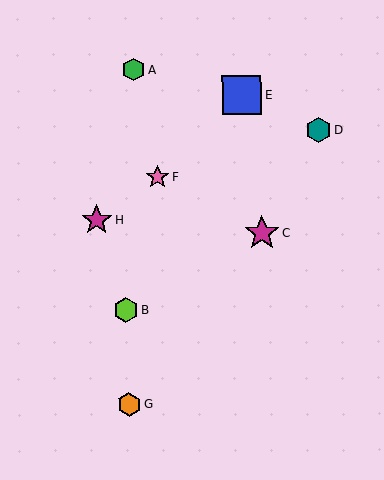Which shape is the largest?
The blue square (labeled E) is the largest.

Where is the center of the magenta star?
The center of the magenta star is at (262, 233).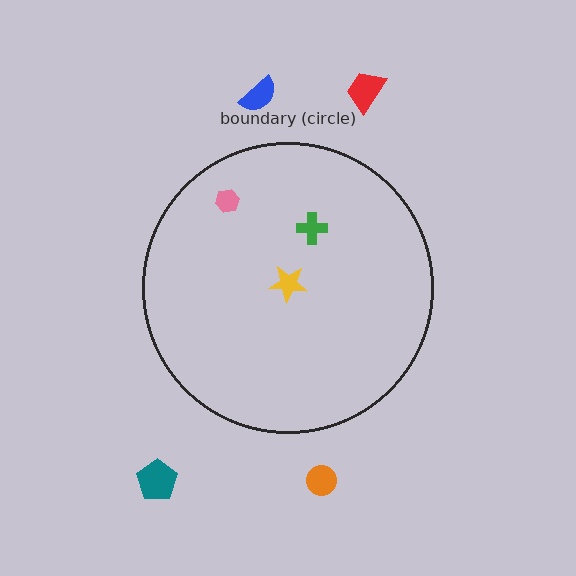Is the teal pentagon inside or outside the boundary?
Outside.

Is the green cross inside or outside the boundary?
Inside.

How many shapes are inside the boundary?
3 inside, 4 outside.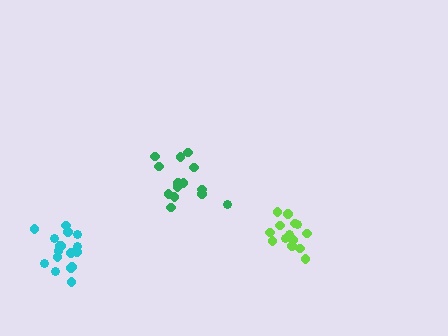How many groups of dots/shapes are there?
There are 3 groups.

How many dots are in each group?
Group 1: 14 dots, Group 2: 14 dots, Group 3: 18 dots (46 total).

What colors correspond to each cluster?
The clusters are colored: green, lime, cyan.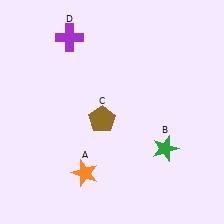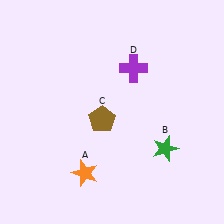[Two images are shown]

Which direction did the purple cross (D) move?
The purple cross (D) moved right.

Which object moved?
The purple cross (D) moved right.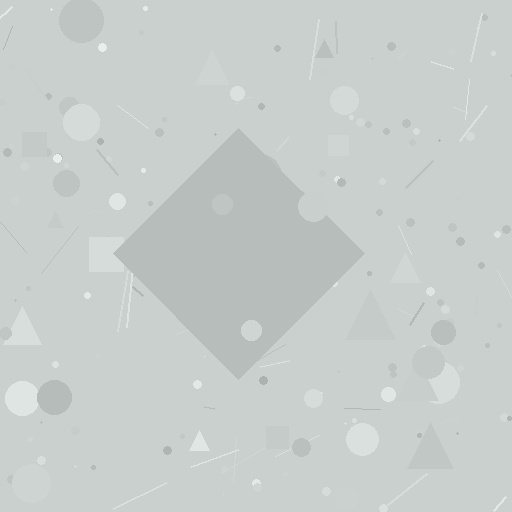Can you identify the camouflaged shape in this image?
The camouflaged shape is a diamond.